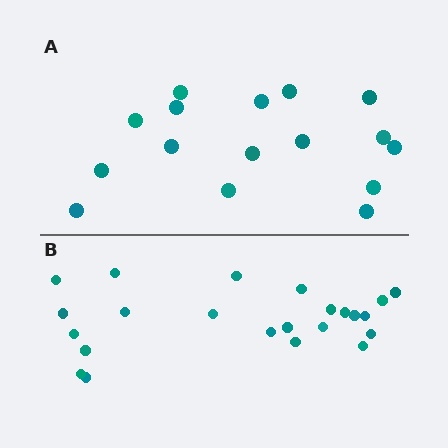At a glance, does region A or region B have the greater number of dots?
Region B (the bottom region) has more dots.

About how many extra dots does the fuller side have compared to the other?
Region B has roughly 8 or so more dots than region A.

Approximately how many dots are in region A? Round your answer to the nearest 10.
About 20 dots. (The exact count is 16, which rounds to 20.)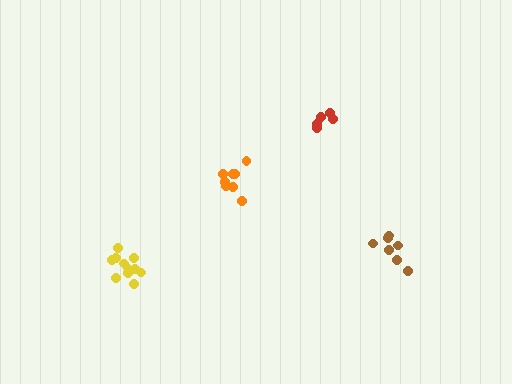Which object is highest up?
The red cluster is topmost.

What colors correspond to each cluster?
The clusters are colored: brown, red, yellow, orange.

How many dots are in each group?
Group 1: 7 dots, Group 2: 5 dots, Group 3: 11 dots, Group 4: 8 dots (31 total).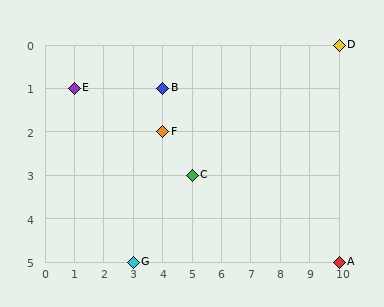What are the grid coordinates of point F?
Point F is at grid coordinates (4, 2).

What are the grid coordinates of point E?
Point E is at grid coordinates (1, 1).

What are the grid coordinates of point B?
Point B is at grid coordinates (4, 1).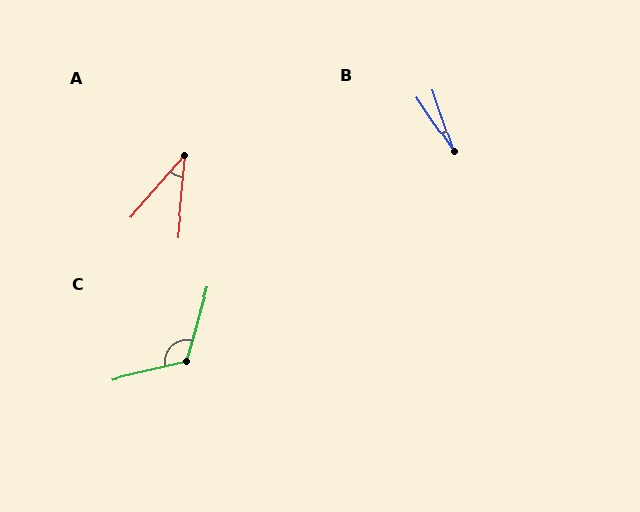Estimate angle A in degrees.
Approximately 36 degrees.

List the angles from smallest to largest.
B (15°), A (36°), C (120°).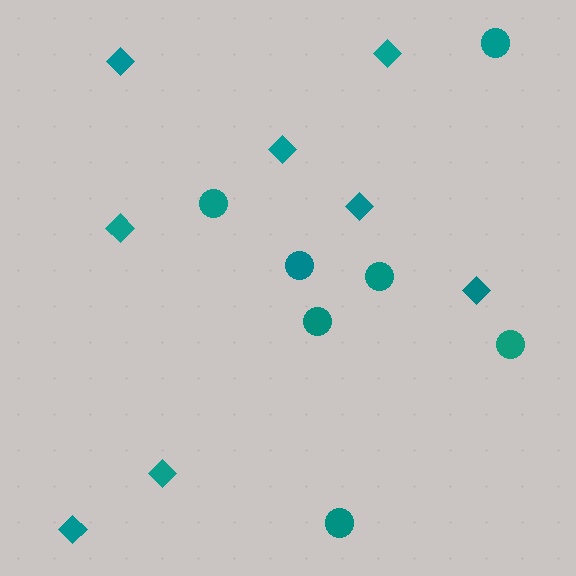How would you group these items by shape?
There are 2 groups: one group of circles (7) and one group of diamonds (8).